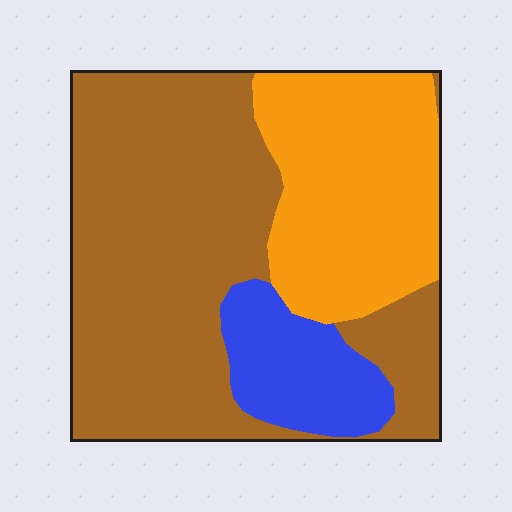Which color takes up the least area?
Blue, at roughly 15%.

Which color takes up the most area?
Brown, at roughly 60%.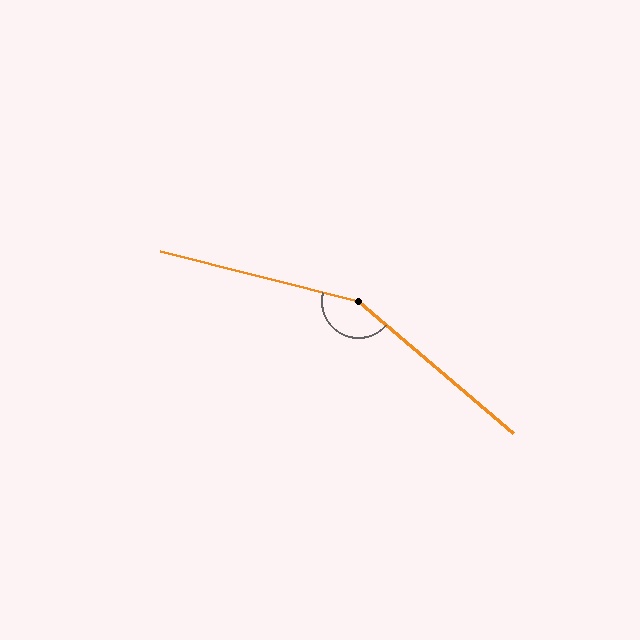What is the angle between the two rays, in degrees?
Approximately 154 degrees.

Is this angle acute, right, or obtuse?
It is obtuse.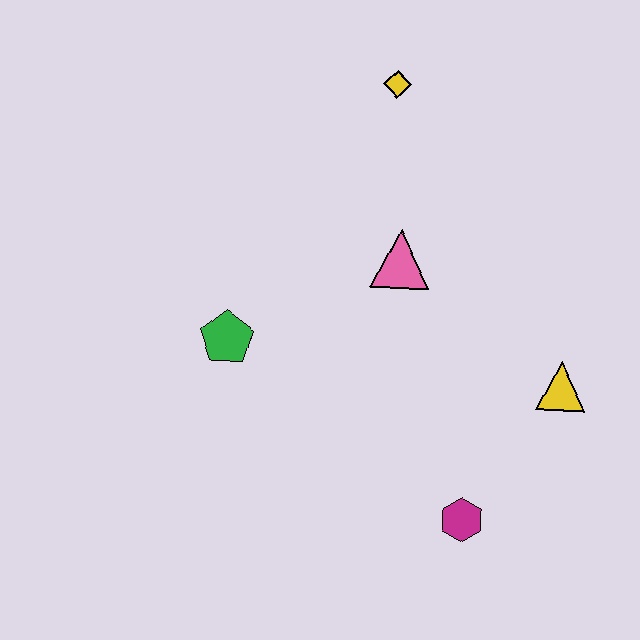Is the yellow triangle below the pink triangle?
Yes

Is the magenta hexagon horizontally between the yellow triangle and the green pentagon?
Yes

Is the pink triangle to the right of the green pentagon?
Yes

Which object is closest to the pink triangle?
The yellow diamond is closest to the pink triangle.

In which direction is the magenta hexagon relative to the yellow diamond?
The magenta hexagon is below the yellow diamond.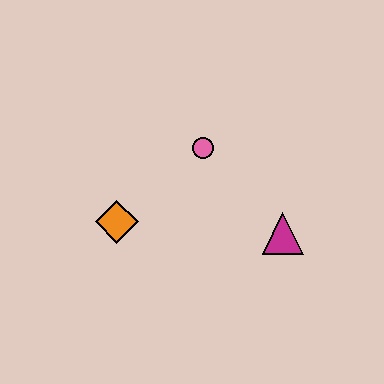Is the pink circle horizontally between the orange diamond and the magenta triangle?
Yes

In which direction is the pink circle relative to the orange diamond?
The pink circle is to the right of the orange diamond.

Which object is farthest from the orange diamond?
The magenta triangle is farthest from the orange diamond.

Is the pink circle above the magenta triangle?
Yes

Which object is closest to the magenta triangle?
The pink circle is closest to the magenta triangle.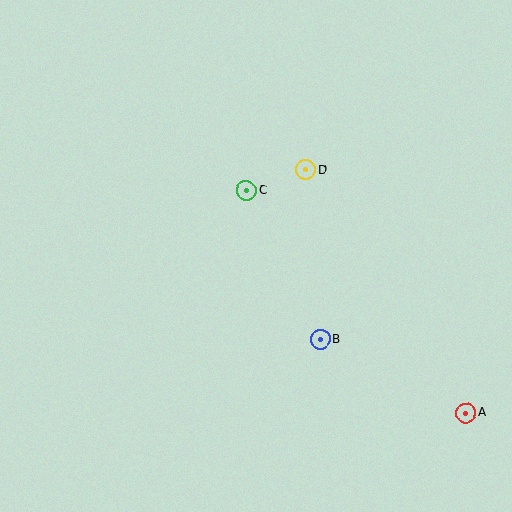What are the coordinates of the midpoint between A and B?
The midpoint between A and B is at (393, 376).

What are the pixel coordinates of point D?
Point D is at (306, 170).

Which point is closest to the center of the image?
Point C at (246, 190) is closest to the center.